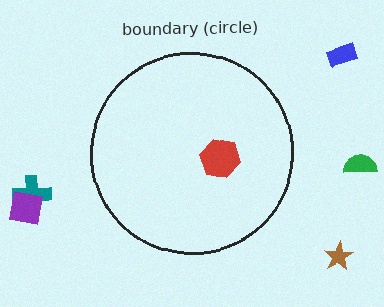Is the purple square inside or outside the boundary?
Outside.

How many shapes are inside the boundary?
1 inside, 5 outside.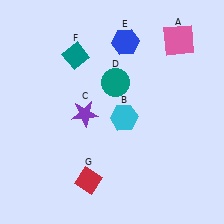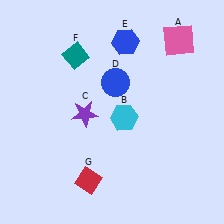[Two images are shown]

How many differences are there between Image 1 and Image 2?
There is 1 difference between the two images.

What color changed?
The circle (D) changed from teal in Image 1 to blue in Image 2.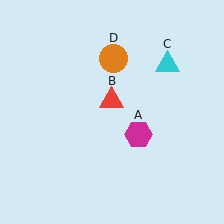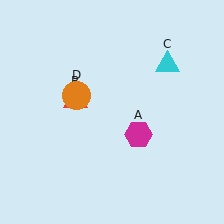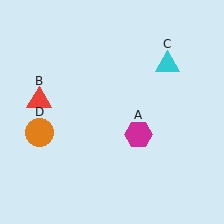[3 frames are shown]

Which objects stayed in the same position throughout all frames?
Magenta hexagon (object A) and cyan triangle (object C) remained stationary.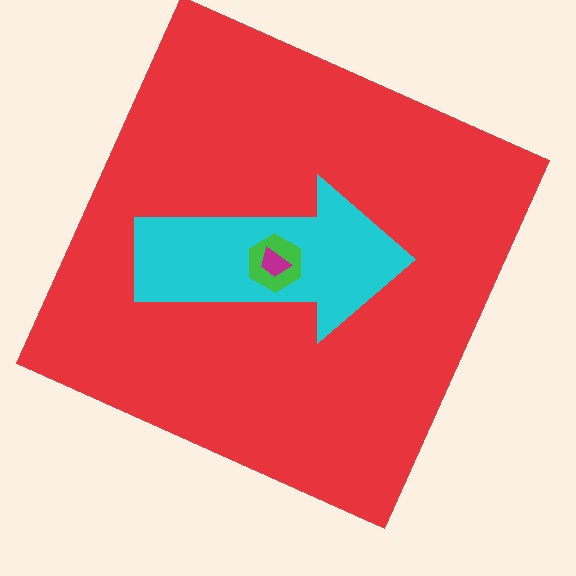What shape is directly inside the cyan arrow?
The green hexagon.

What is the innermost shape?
The magenta trapezoid.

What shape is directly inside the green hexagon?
The magenta trapezoid.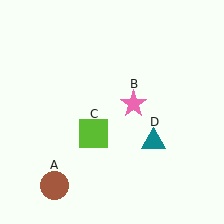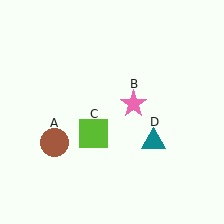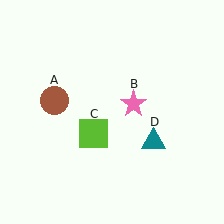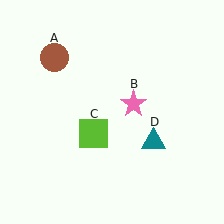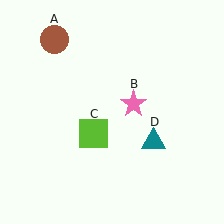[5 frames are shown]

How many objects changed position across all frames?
1 object changed position: brown circle (object A).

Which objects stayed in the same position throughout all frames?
Pink star (object B) and lime square (object C) and teal triangle (object D) remained stationary.